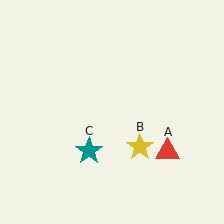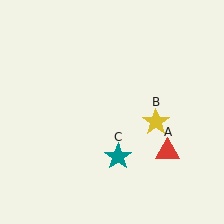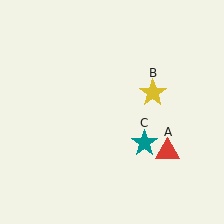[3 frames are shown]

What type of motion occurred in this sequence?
The yellow star (object B), teal star (object C) rotated counterclockwise around the center of the scene.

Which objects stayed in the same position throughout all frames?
Red triangle (object A) remained stationary.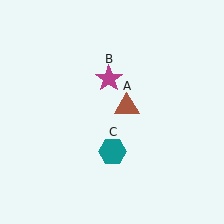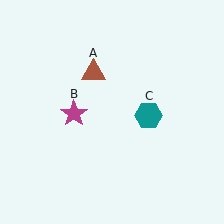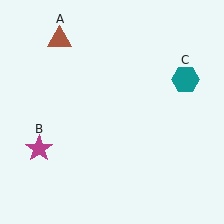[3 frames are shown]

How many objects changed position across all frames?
3 objects changed position: brown triangle (object A), magenta star (object B), teal hexagon (object C).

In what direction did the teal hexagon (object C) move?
The teal hexagon (object C) moved up and to the right.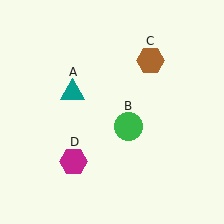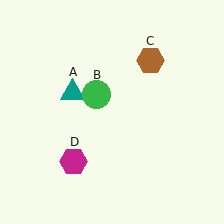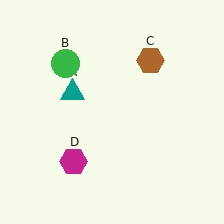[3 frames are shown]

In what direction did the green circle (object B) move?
The green circle (object B) moved up and to the left.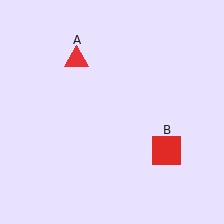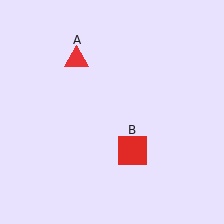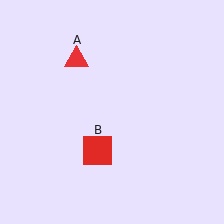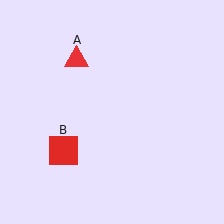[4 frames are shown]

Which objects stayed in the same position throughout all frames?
Red triangle (object A) remained stationary.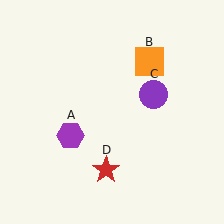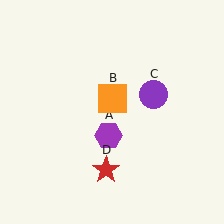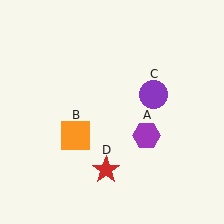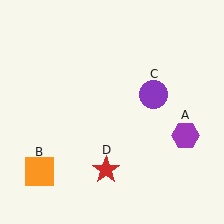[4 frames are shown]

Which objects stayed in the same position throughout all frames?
Purple circle (object C) and red star (object D) remained stationary.